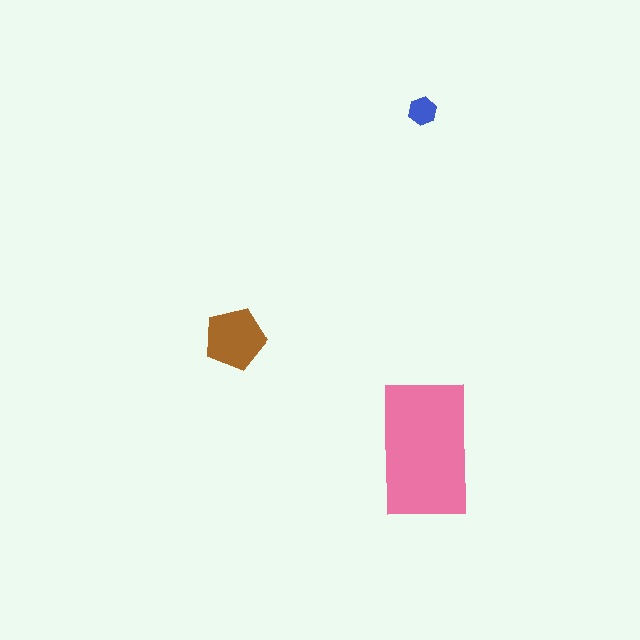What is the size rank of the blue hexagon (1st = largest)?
3rd.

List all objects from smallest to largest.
The blue hexagon, the brown pentagon, the pink rectangle.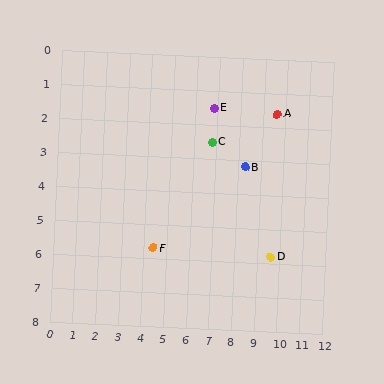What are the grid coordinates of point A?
Point A is at approximately (9.6, 1.6).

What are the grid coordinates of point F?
Point F is at approximately (4.4, 5.7).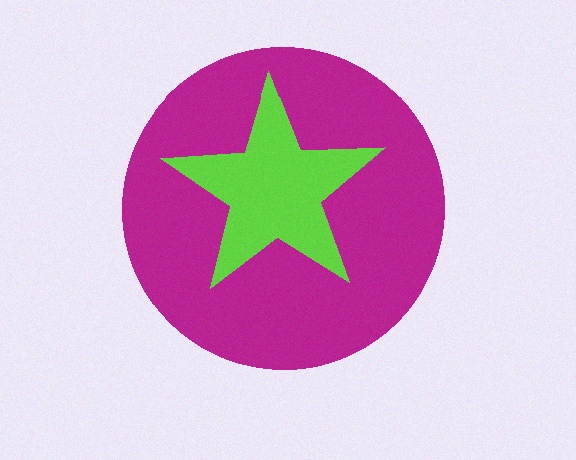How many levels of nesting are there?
2.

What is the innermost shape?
The lime star.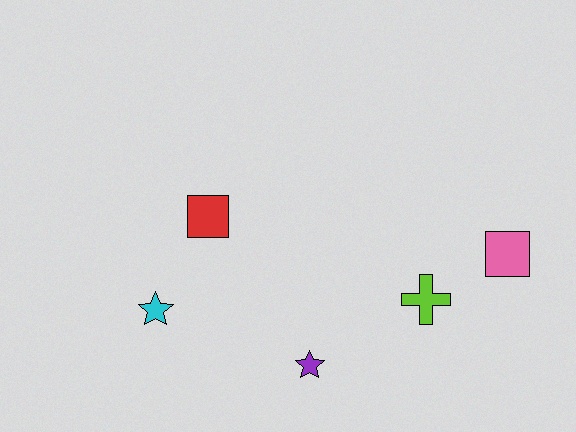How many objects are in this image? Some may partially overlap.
There are 5 objects.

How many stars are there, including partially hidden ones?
There are 2 stars.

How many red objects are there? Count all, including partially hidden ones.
There is 1 red object.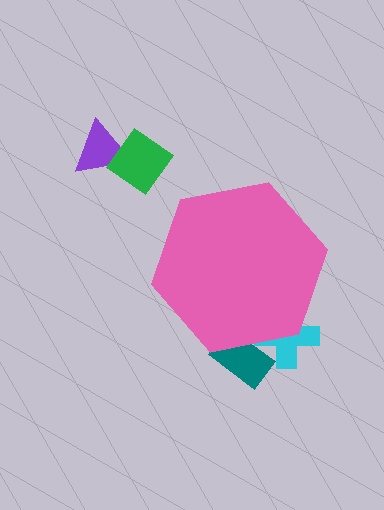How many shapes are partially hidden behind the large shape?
2 shapes are partially hidden.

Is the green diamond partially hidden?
No, the green diamond is fully visible.